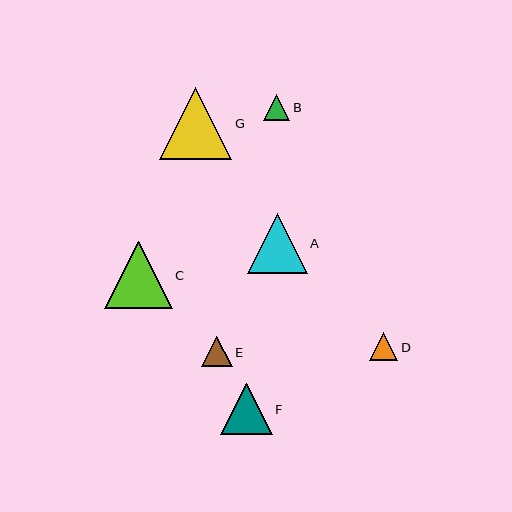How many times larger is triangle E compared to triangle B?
Triangle E is approximately 1.1 times the size of triangle B.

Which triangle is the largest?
Triangle G is the largest with a size of approximately 73 pixels.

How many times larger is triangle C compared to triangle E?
Triangle C is approximately 2.2 times the size of triangle E.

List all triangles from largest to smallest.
From largest to smallest: G, C, A, F, E, D, B.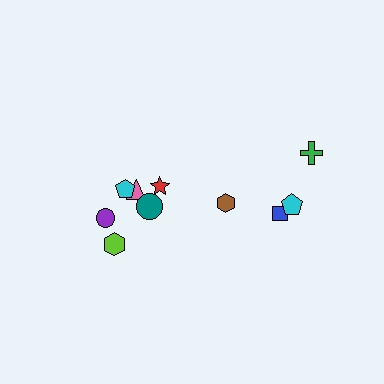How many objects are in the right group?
There are 4 objects.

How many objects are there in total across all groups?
There are 10 objects.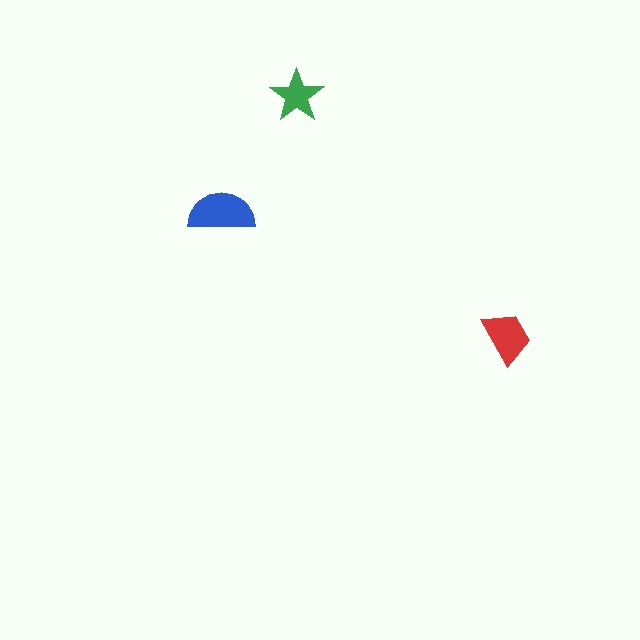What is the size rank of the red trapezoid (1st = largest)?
2nd.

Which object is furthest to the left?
The blue semicircle is leftmost.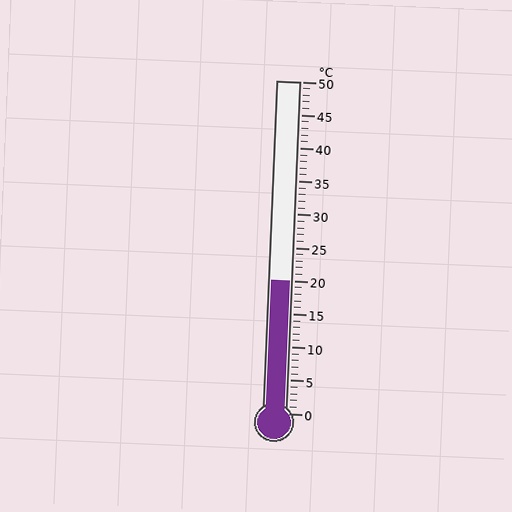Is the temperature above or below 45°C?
The temperature is below 45°C.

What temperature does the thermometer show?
The thermometer shows approximately 20°C.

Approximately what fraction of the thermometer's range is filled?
The thermometer is filled to approximately 40% of its range.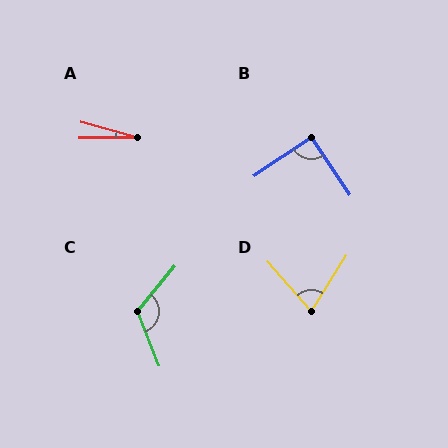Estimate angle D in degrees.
Approximately 74 degrees.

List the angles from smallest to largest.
A (15°), D (74°), B (90°), C (119°).